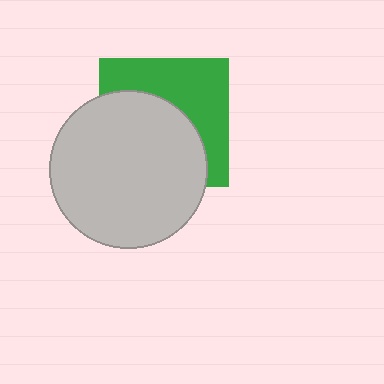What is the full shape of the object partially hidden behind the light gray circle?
The partially hidden object is a green square.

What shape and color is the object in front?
The object in front is a light gray circle.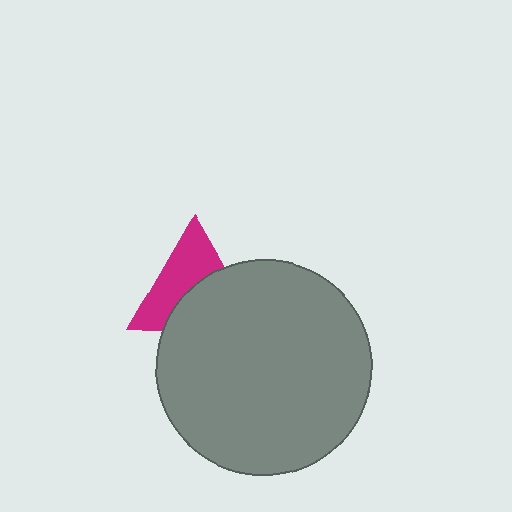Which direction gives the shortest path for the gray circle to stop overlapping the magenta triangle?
Moving down gives the shortest separation.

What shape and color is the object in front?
The object in front is a gray circle.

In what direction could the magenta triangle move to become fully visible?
The magenta triangle could move up. That would shift it out from behind the gray circle entirely.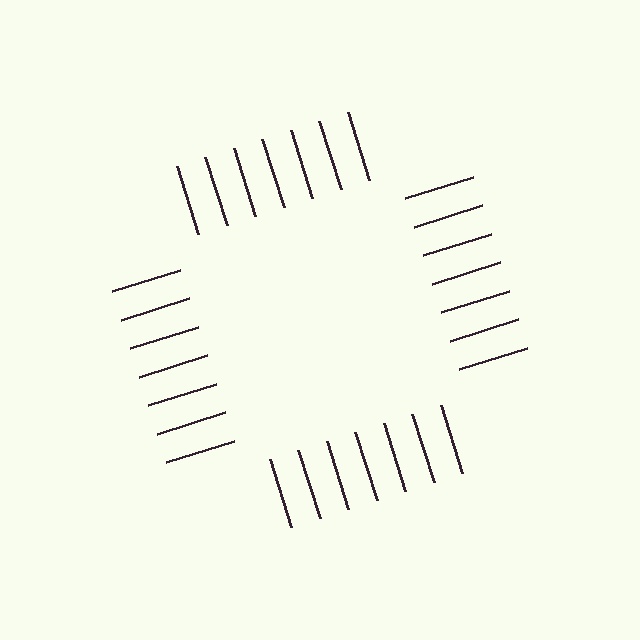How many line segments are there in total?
28 — 7 along each of the 4 edges.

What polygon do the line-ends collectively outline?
An illusory square — the line segments terminate on its edges but no continuous stroke is drawn.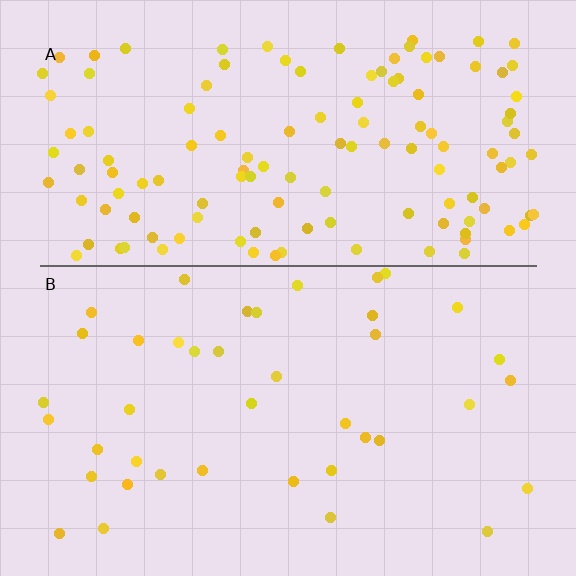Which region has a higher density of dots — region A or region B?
A (the top).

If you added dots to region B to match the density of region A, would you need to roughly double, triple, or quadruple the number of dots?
Approximately triple.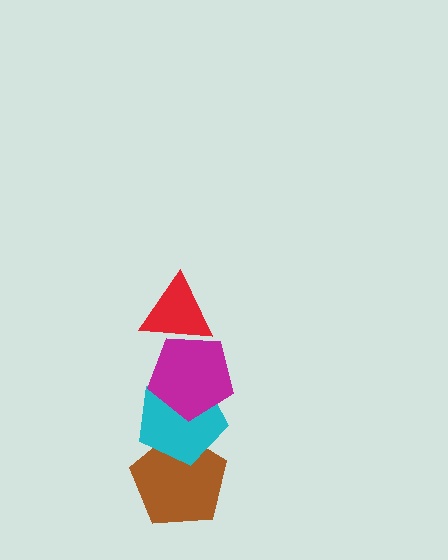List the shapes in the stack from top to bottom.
From top to bottom: the red triangle, the magenta pentagon, the cyan pentagon, the brown pentagon.